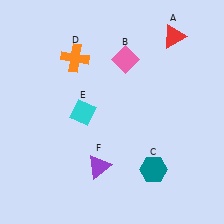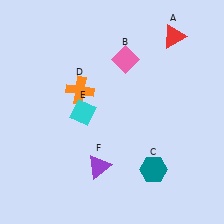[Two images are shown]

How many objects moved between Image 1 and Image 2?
1 object moved between the two images.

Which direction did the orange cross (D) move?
The orange cross (D) moved down.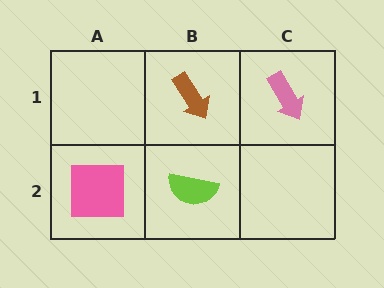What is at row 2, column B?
A lime semicircle.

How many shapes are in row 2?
2 shapes.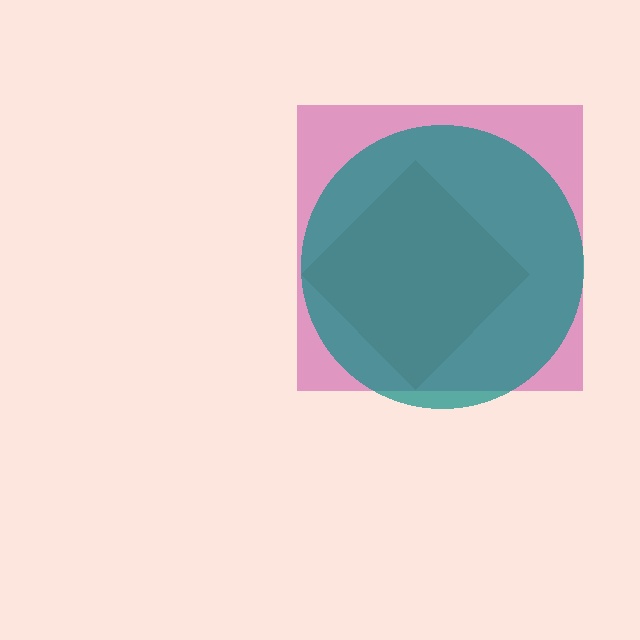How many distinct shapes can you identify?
There are 3 distinct shapes: a brown diamond, a magenta square, a teal circle.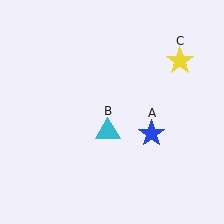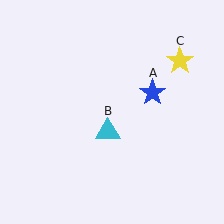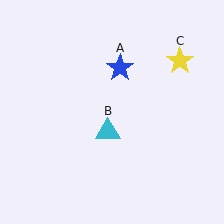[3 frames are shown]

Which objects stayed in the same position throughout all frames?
Cyan triangle (object B) and yellow star (object C) remained stationary.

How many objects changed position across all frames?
1 object changed position: blue star (object A).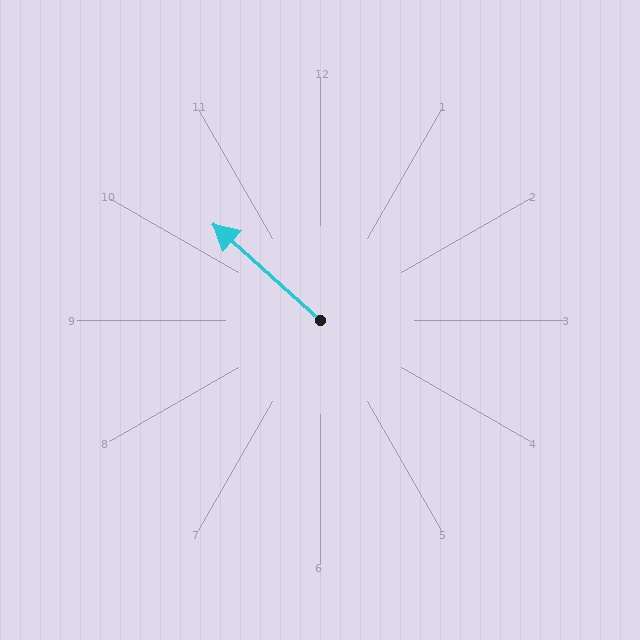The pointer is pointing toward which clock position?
Roughly 10 o'clock.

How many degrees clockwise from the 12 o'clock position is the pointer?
Approximately 312 degrees.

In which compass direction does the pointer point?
Northwest.